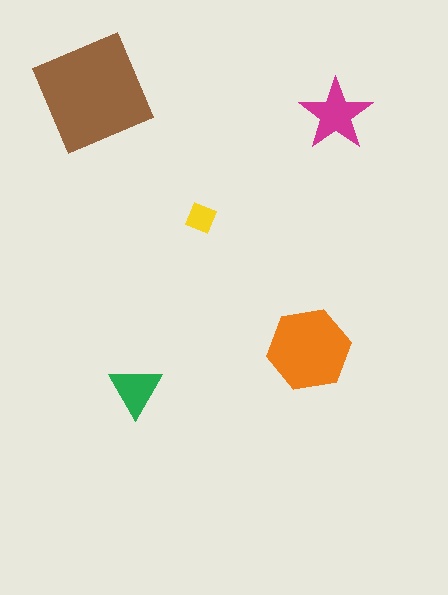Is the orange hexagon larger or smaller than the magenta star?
Larger.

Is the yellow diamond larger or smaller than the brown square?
Smaller.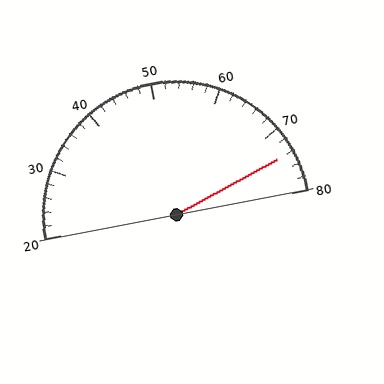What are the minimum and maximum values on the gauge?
The gauge ranges from 20 to 80.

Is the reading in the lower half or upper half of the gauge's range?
The reading is in the upper half of the range (20 to 80).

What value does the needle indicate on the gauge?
The needle indicates approximately 74.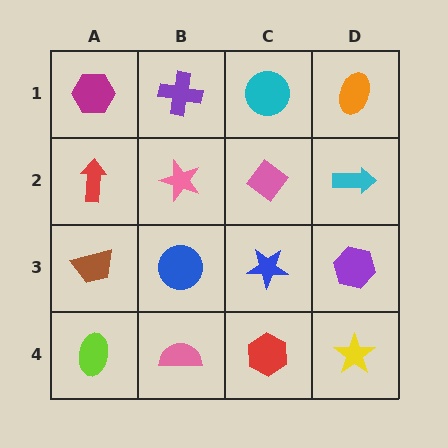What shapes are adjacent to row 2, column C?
A cyan circle (row 1, column C), a blue star (row 3, column C), a pink star (row 2, column B), a cyan arrow (row 2, column D).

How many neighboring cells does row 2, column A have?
3.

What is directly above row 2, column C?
A cyan circle.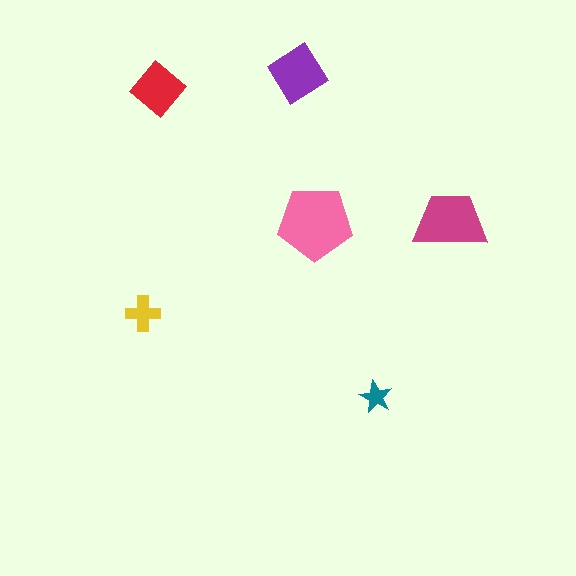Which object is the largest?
The pink pentagon.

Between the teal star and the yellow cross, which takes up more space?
The yellow cross.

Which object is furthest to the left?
The yellow cross is leftmost.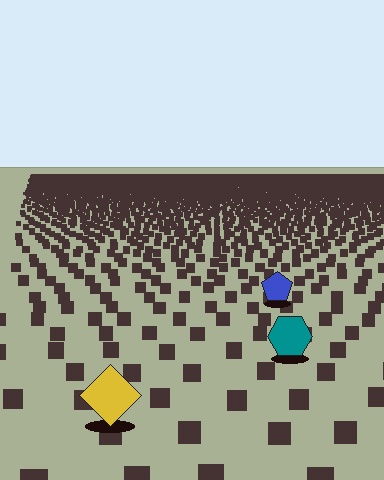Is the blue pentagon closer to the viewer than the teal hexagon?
No. The teal hexagon is closer — you can tell from the texture gradient: the ground texture is coarser near it.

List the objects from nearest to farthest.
From nearest to farthest: the yellow diamond, the teal hexagon, the blue pentagon.